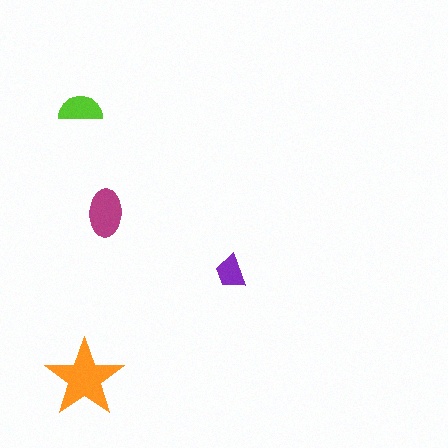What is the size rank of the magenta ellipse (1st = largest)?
2nd.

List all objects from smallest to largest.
The purple trapezoid, the lime semicircle, the magenta ellipse, the orange star.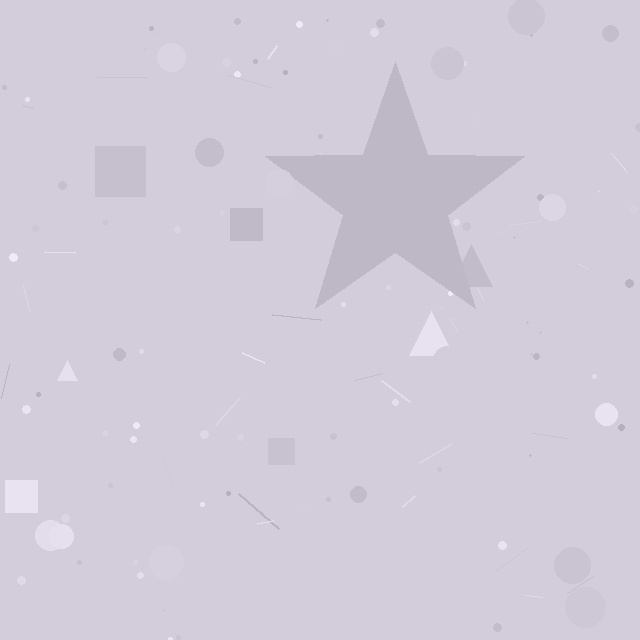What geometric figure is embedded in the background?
A star is embedded in the background.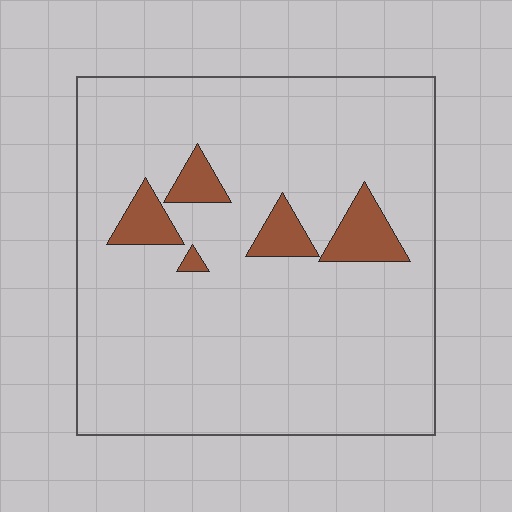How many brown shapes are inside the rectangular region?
5.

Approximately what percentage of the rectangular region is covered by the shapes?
Approximately 10%.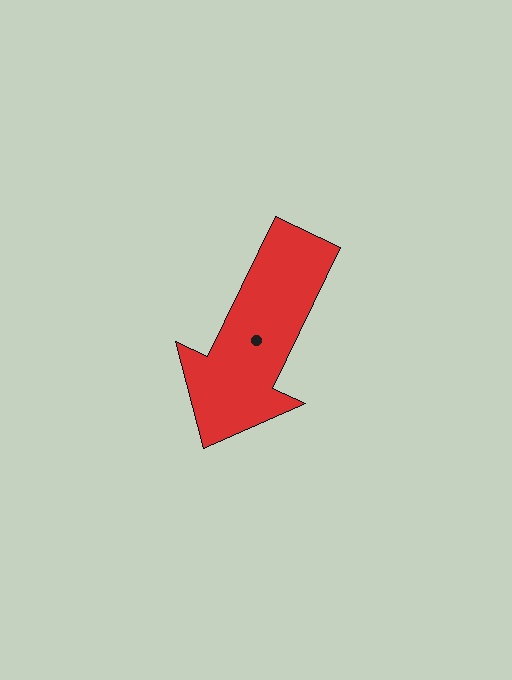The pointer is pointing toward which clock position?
Roughly 7 o'clock.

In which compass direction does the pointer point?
Southwest.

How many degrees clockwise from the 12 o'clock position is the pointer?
Approximately 206 degrees.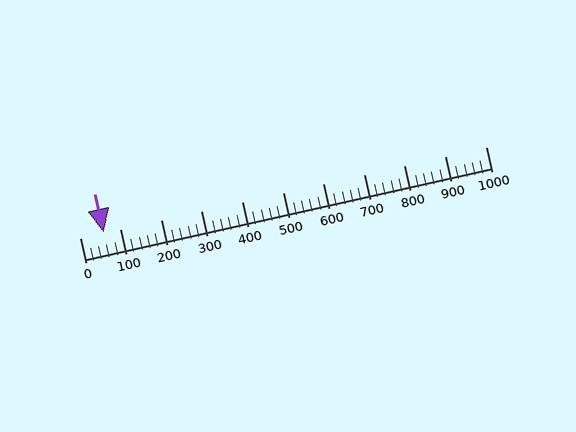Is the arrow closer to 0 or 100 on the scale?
The arrow is closer to 100.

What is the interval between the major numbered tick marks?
The major tick marks are spaced 100 units apart.